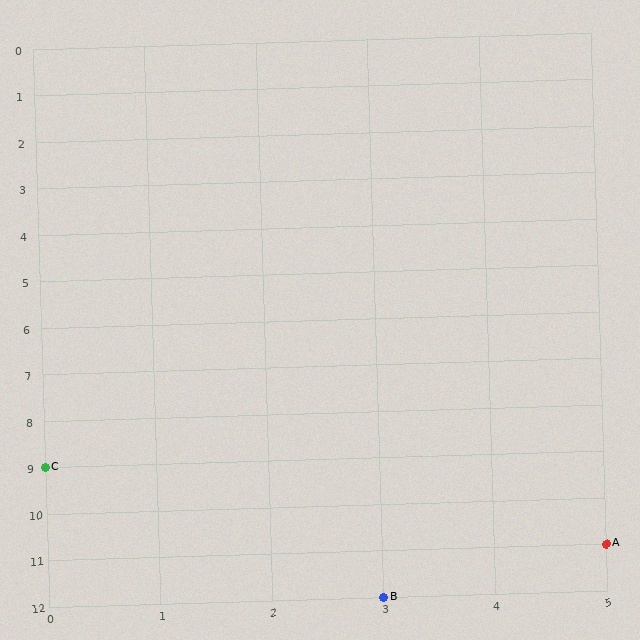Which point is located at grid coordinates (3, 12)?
Point B is at (3, 12).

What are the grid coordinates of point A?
Point A is at grid coordinates (5, 11).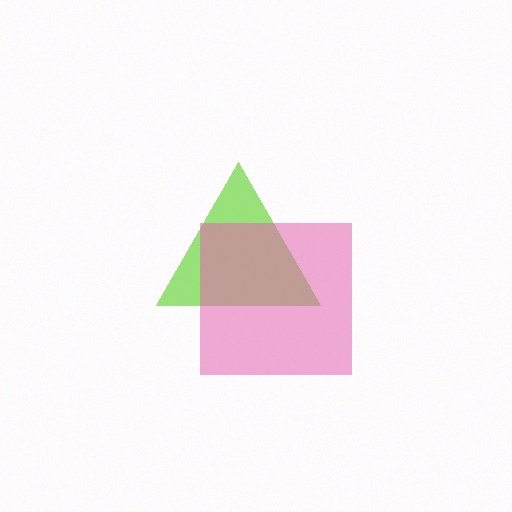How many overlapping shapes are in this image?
There are 2 overlapping shapes in the image.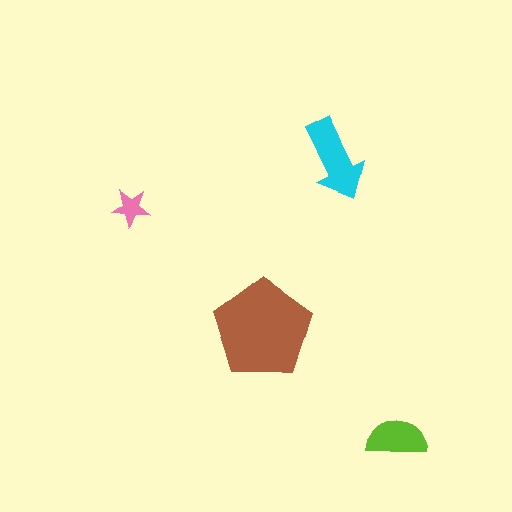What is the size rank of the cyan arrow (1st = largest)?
2nd.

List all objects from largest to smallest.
The brown pentagon, the cyan arrow, the lime semicircle, the pink star.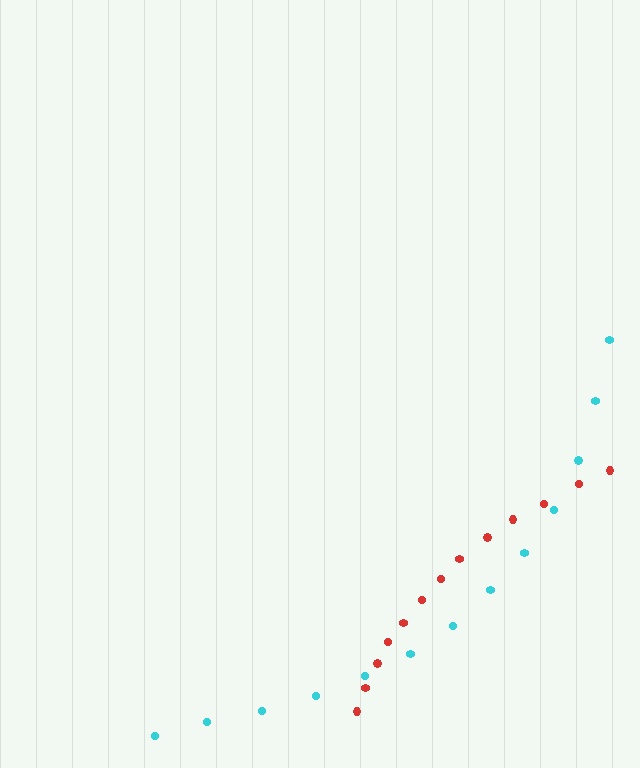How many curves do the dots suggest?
There are 2 distinct paths.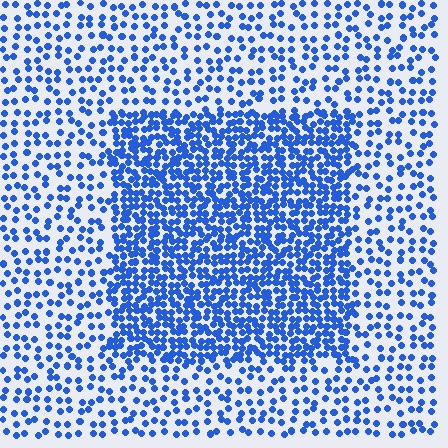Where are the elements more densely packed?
The elements are more densely packed inside the rectangle boundary.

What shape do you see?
I see a rectangle.